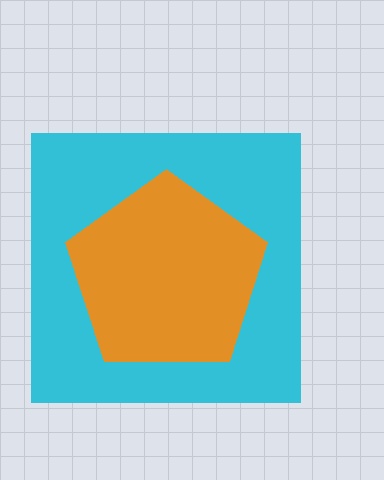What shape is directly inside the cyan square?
The orange pentagon.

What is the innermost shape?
The orange pentagon.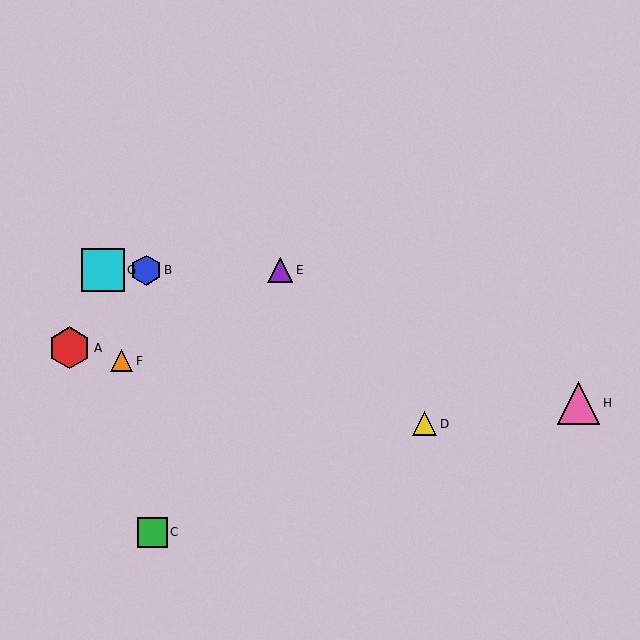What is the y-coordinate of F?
Object F is at y≈361.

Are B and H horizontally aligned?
No, B is at y≈270 and H is at y≈403.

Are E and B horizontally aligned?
Yes, both are at y≈270.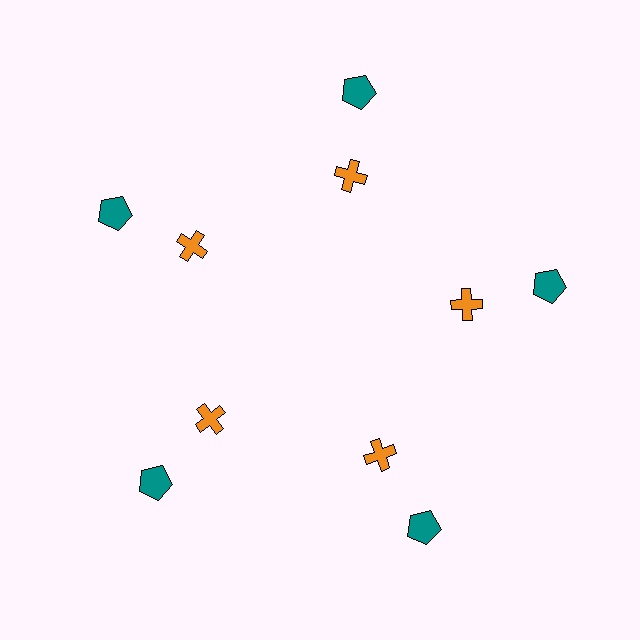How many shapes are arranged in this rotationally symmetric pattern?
There are 10 shapes, arranged in 5 groups of 2.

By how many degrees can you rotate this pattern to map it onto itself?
The pattern maps onto itself every 72 degrees of rotation.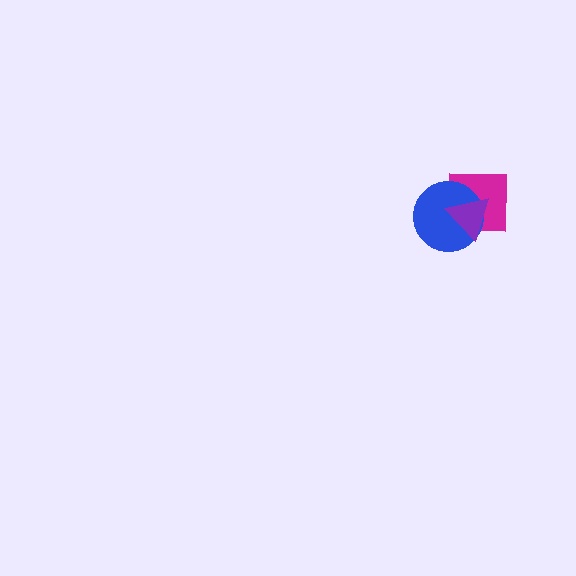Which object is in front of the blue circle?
The purple triangle is in front of the blue circle.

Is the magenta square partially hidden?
Yes, it is partially covered by another shape.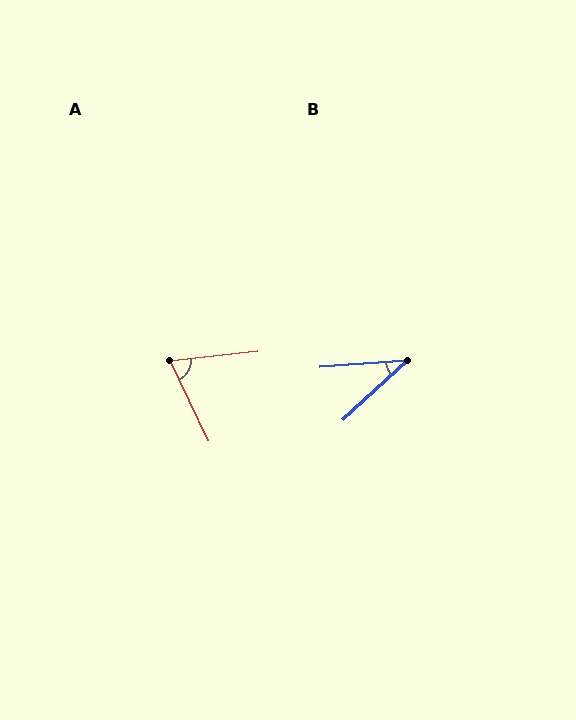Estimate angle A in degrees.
Approximately 71 degrees.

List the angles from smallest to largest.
B (38°), A (71°).